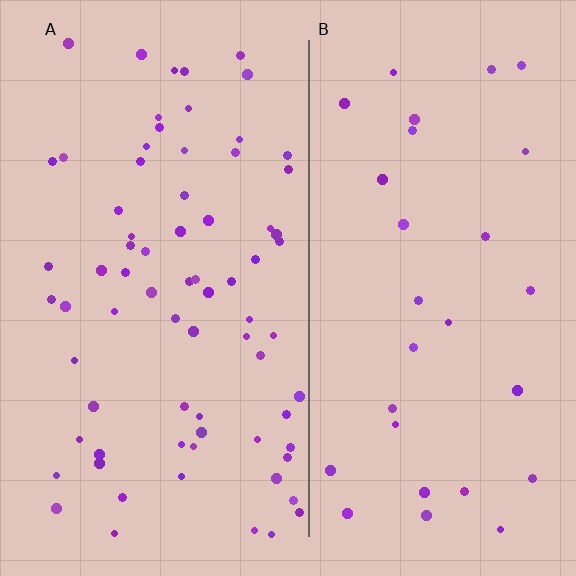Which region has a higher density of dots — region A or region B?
A (the left).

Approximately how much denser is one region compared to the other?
Approximately 2.5× — region A over region B.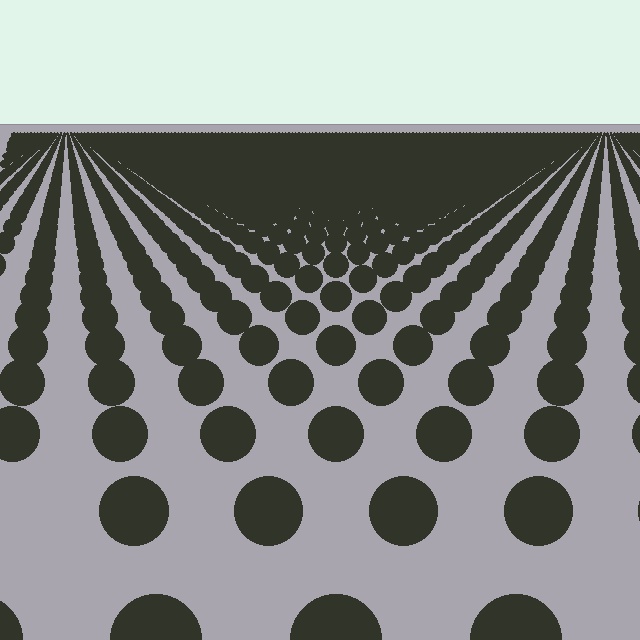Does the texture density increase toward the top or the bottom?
Density increases toward the top.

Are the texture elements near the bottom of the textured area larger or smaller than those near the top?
Larger. Near the bottom, elements are closer to the viewer and appear at a bigger on-screen size.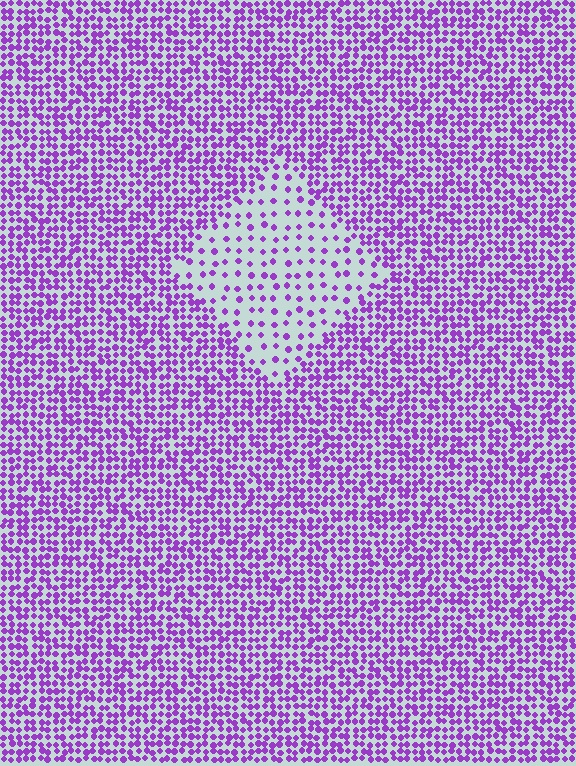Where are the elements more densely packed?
The elements are more densely packed outside the diamond boundary.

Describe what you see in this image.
The image contains small purple elements arranged at two different densities. A diamond-shaped region is visible where the elements are less densely packed than the surrounding area.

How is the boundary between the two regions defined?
The boundary is defined by a change in element density (approximately 2.7x ratio). All elements are the same color, size, and shape.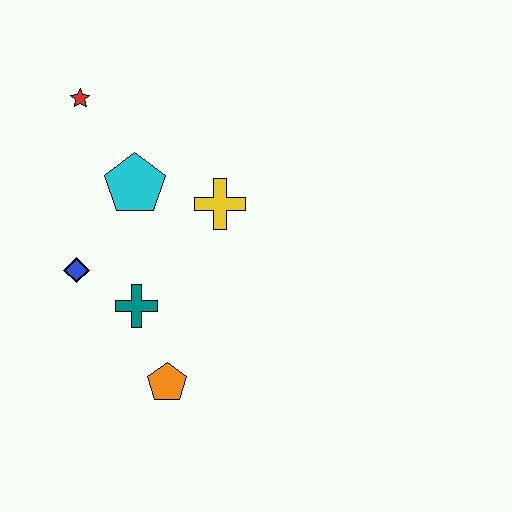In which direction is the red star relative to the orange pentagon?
The red star is above the orange pentagon.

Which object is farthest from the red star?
The orange pentagon is farthest from the red star.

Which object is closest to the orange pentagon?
The teal cross is closest to the orange pentagon.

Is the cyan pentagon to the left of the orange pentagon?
Yes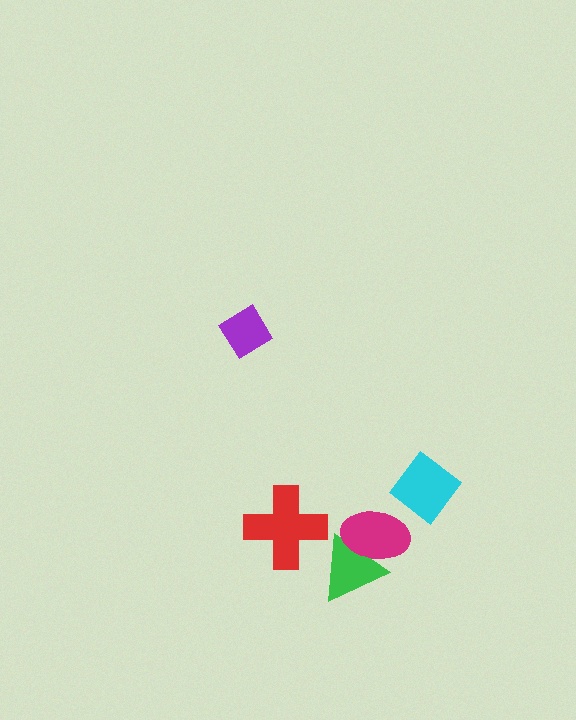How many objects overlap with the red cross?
0 objects overlap with the red cross.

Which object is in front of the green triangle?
The magenta ellipse is in front of the green triangle.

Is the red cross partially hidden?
No, no other shape covers it.